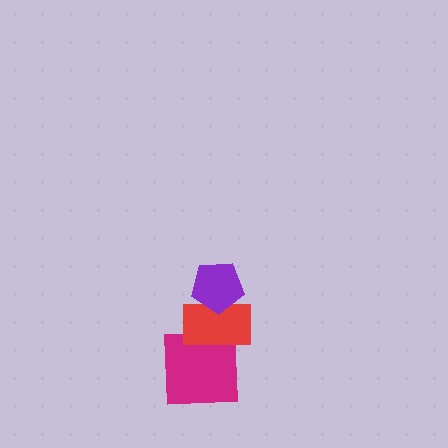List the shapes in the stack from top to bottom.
From top to bottom: the purple pentagon, the red rectangle, the magenta square.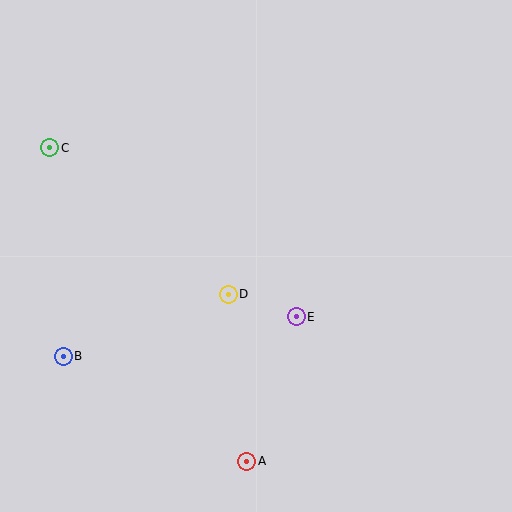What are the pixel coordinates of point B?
Point B is at (63, 357).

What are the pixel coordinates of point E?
Point E is at (296, 317).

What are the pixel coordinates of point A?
Point A is at (247, 461).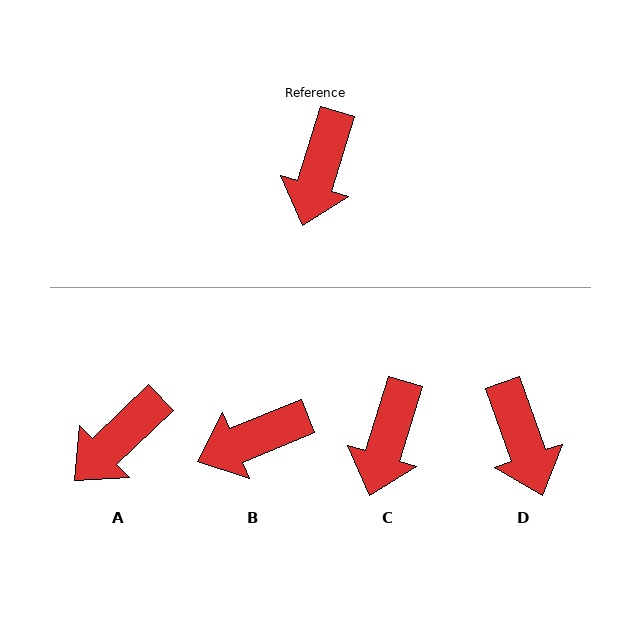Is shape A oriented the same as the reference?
No, it is off by about 29 degrees.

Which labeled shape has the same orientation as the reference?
C.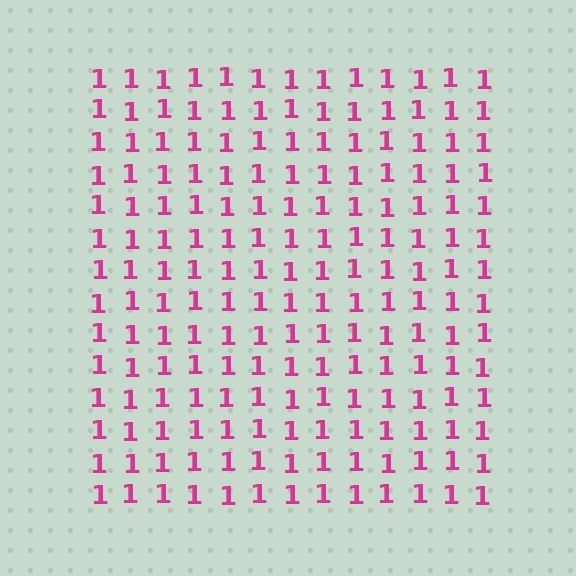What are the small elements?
The small elements are digit 1's.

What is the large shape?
The large shape is a square.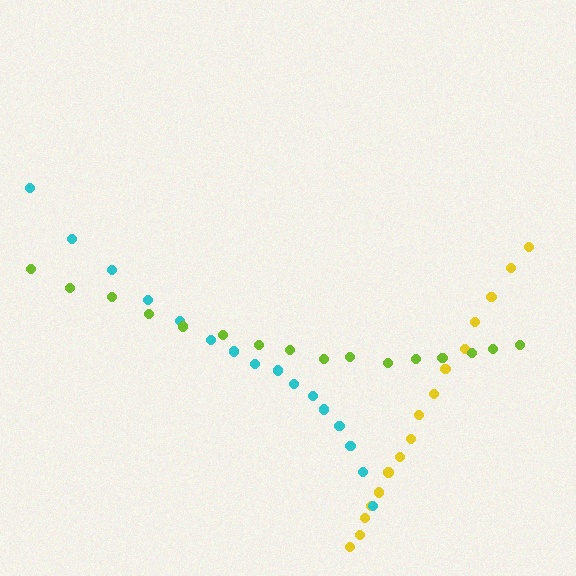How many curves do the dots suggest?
There are 3 distinct paths.